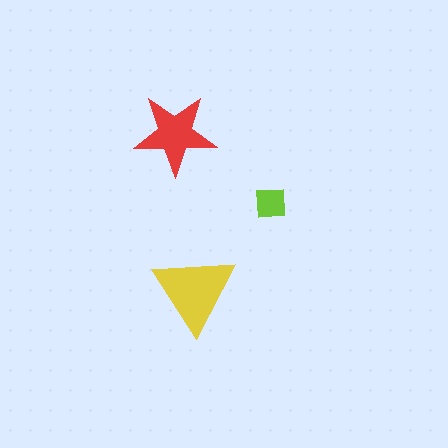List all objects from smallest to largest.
The lime square, the red star, the yellow triangle.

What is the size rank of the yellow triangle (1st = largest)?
1st.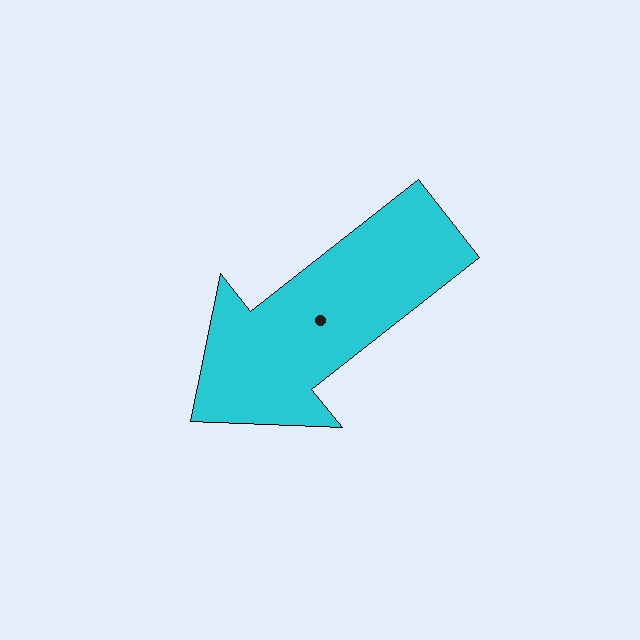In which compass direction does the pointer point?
Southwest.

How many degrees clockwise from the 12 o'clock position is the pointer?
Approximately 232 degrees.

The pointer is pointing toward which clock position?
Roughly 8 o'clock.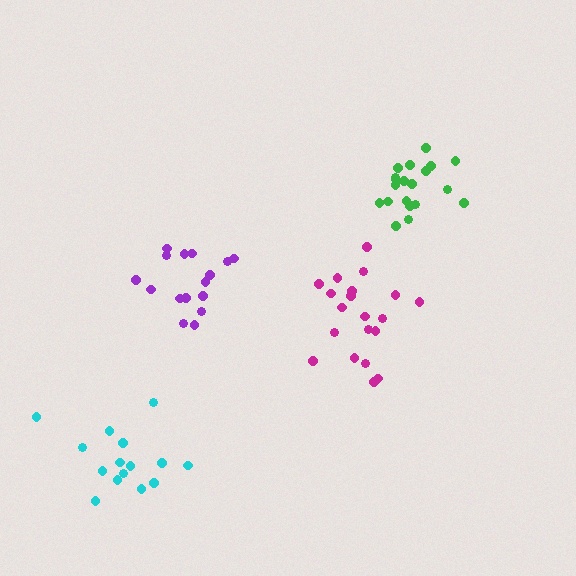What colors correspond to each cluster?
The clusters are colored: purple, cyan, magenta, green.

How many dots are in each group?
Group 1: 16 dots, Group 2: 15 dots, Group 3: 20 dots, Group 4: 20 dots (71 total).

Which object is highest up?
The green cluster is topmost.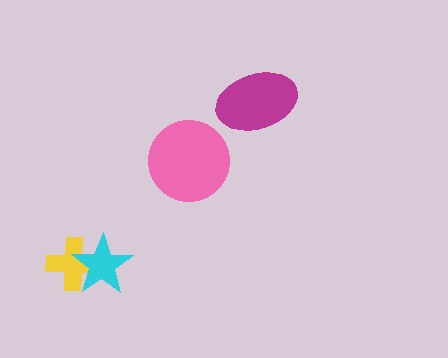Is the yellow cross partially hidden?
Yes, it is partially covered by another shape.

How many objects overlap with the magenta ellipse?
0 objects overlap with the magenta ellipse.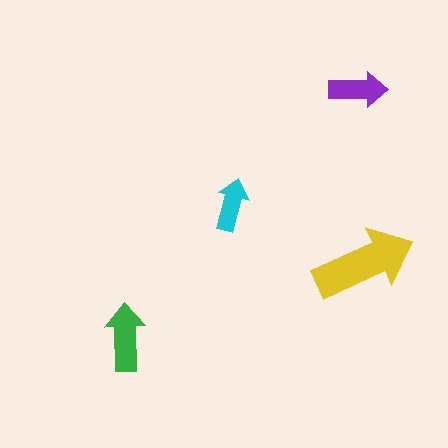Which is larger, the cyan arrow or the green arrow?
The green one.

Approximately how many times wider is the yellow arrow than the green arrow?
About 1.5 times wider.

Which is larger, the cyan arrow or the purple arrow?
The purple one.